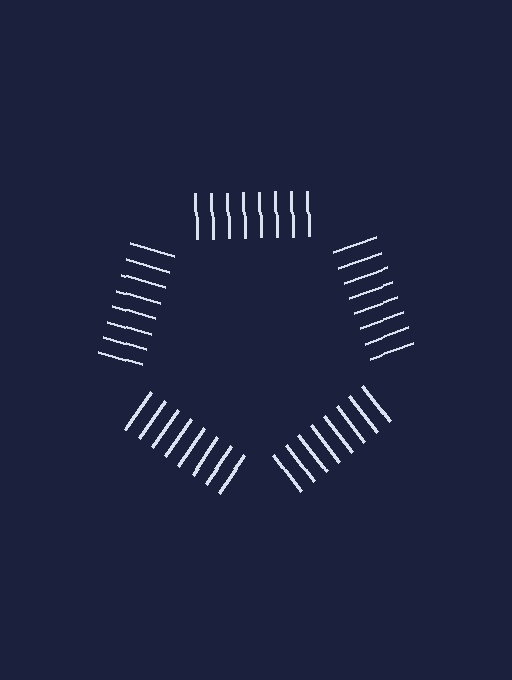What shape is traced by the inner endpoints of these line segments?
An illusory pentagon — the line segments terminate on its edges but no continuous stroke is drawn.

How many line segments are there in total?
40 — 8 along each of the 5 edges.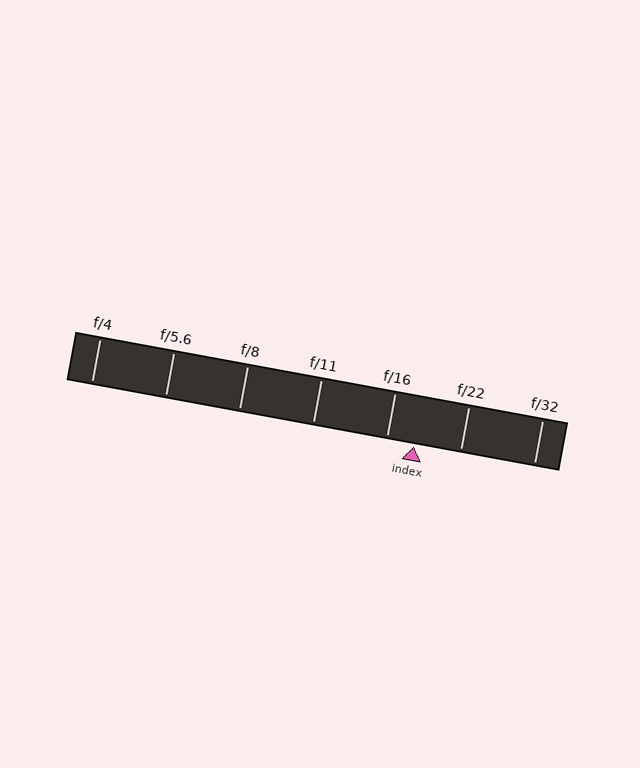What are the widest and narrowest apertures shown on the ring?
The widest aperture shown is f/4 and the narrowest is f/32.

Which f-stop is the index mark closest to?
The index mark is closest to f/16.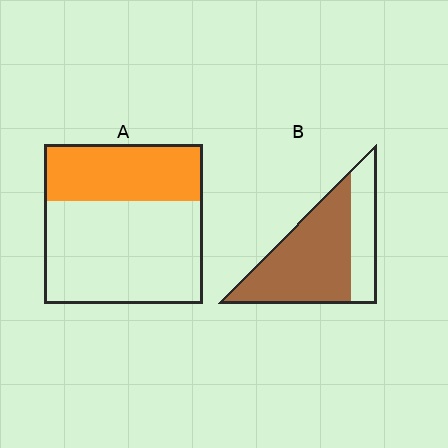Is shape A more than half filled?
No.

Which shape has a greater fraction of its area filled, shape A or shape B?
Shape B.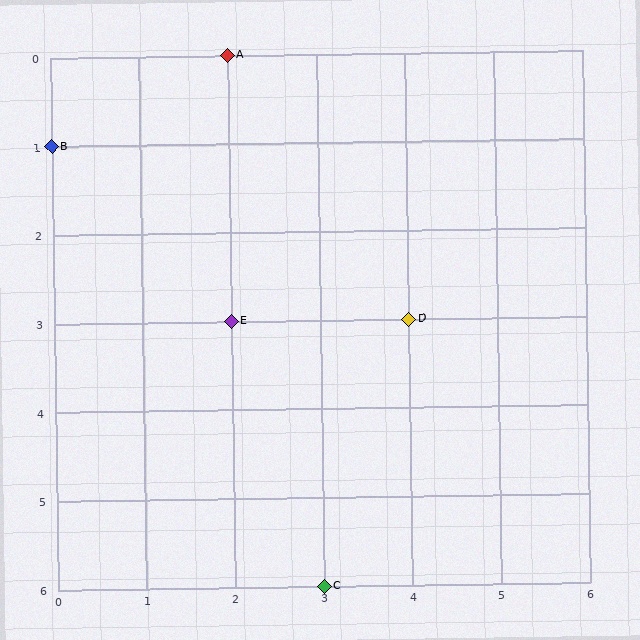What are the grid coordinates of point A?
Point A is at grid coordinates (2, 0).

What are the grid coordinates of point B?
Point B is at grid coordinates (0, 1).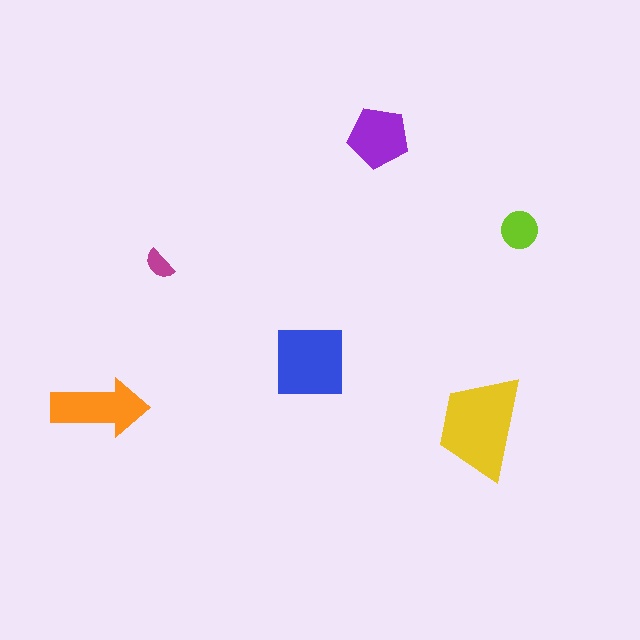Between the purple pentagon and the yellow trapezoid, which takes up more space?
The yellow trapezoid.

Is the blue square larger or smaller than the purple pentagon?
Larger.